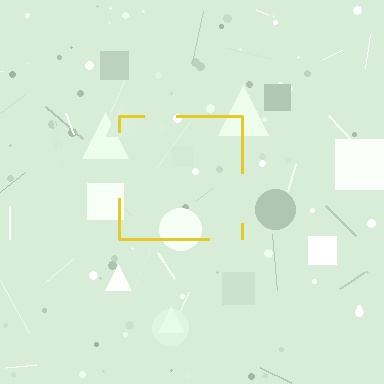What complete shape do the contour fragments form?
The contour fragments form a square.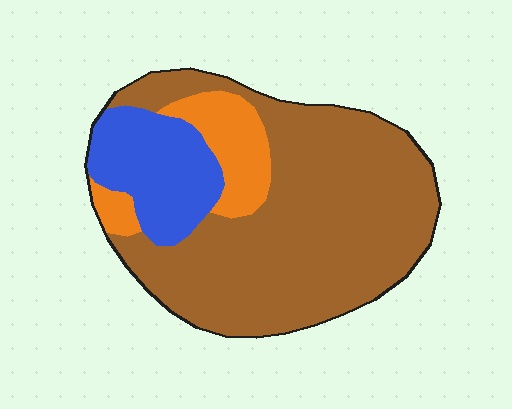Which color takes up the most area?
Brown, at roughly 70%.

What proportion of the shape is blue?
Blue covers 18% of the shape.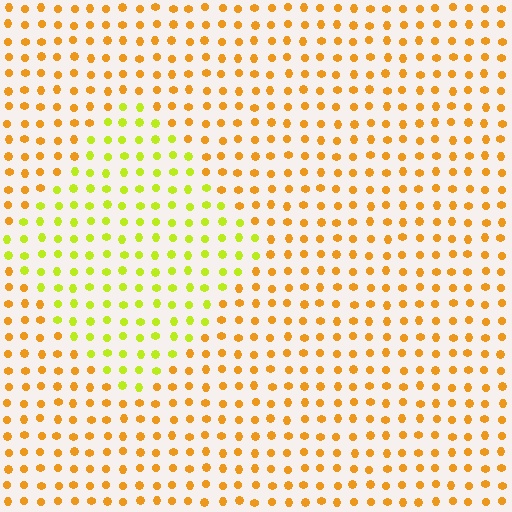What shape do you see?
I see a diamond.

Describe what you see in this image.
The image is filled with small orange elements in a uniform arrangement. A diamond-shaped region is visible where the elements are tinted to a slightly different hue, forming a subtle color boundary.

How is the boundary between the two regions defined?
The boundary is defined purely by a slight shift in hue (about 39 degrees). Spacing, size, and orientation are identical on both sides.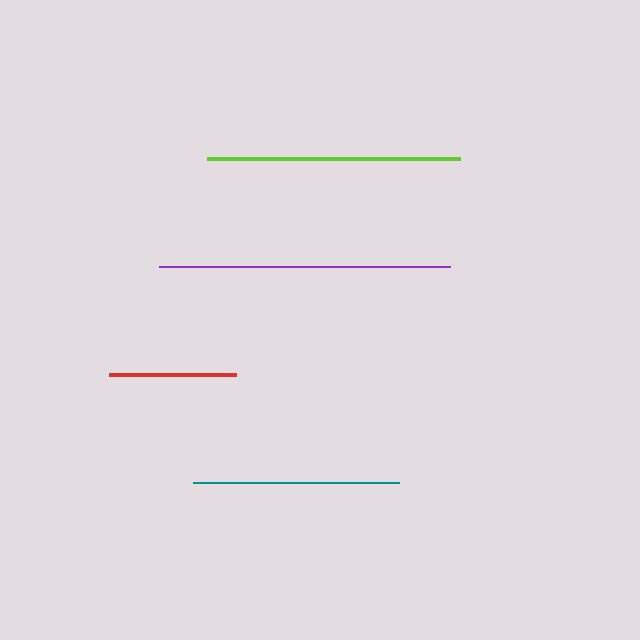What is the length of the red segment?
The red segment is approximately 127 pixels long.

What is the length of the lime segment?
The lime segment is approximately 253 pixels long.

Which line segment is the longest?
The purple line is the longest at approximately 291 pixels.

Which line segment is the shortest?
The red line is the shortest at approximately 127 pixels.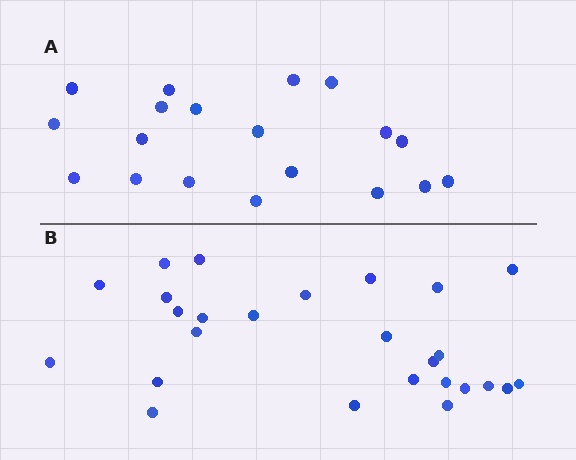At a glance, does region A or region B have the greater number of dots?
Region B (the bottom region) has more dots.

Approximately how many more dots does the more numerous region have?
Region B has roughly 8 or so more dots than region A.